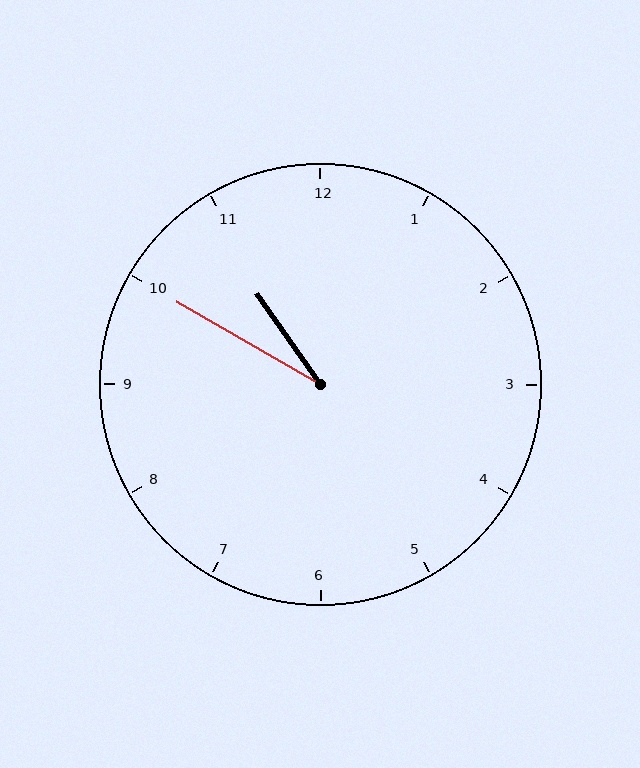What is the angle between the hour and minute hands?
Approximately 25 degrees.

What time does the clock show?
10:50.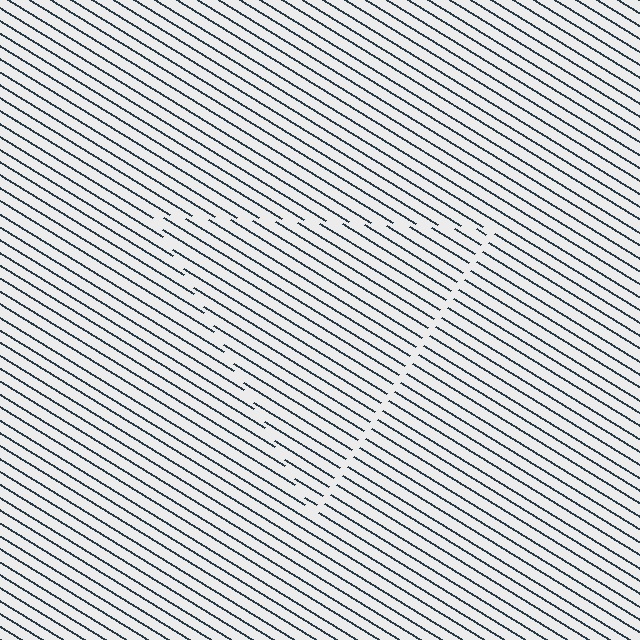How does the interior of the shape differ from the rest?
The interior of the shape contains the same grating, shifted by half a period — the contour is defined by the phase discontinuity where line-ends from the inner and outer gratings abut.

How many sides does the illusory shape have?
3 sides — the line-ends trace a triangle.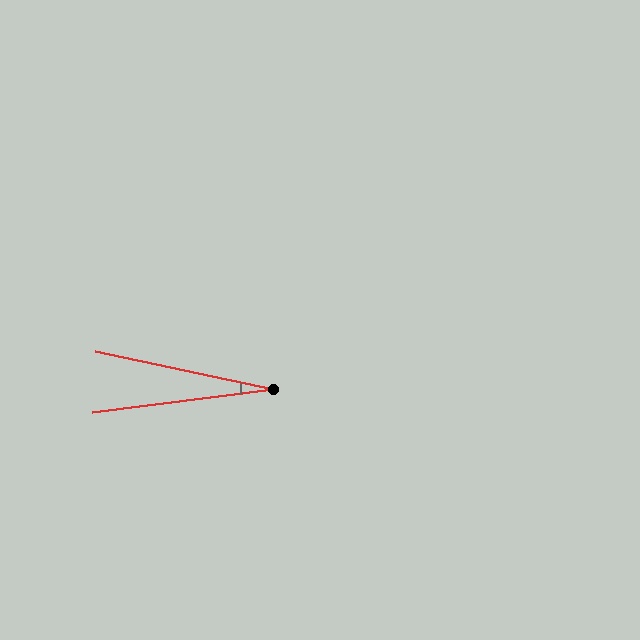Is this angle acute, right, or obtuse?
It is acute.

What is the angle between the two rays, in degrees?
Approximately 19 degrees.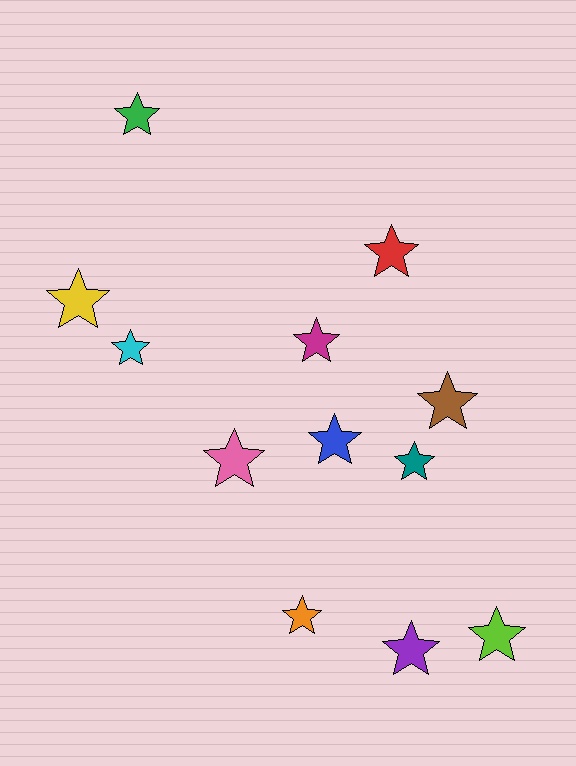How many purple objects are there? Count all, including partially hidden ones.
There is 1 purple object.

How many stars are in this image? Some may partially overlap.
There are 12 stars.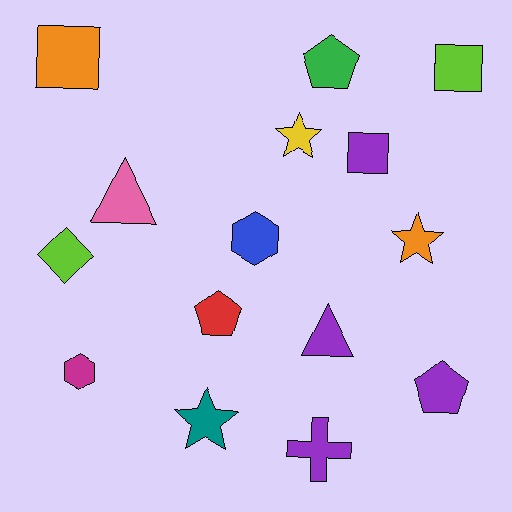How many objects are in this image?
There are 15 objects.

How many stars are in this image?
There are 3 stars.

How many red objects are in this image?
There is 1 red object.